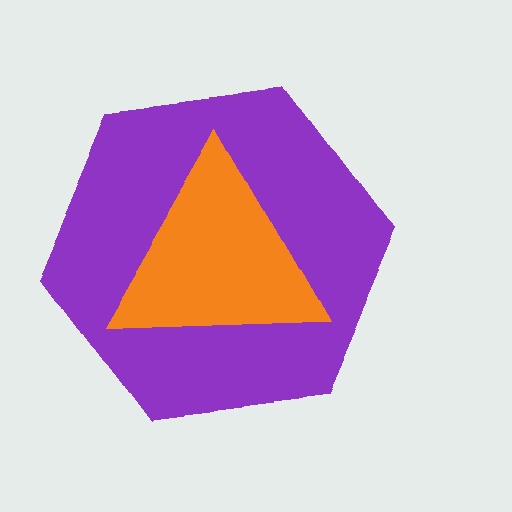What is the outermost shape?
The purple hexagon.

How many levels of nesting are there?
2.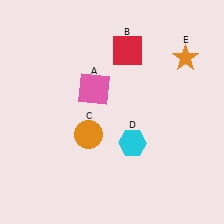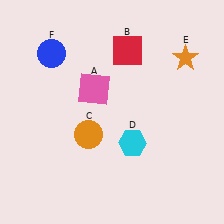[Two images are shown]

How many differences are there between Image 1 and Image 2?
There is 1 difference between the two images.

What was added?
A blue circle (F) was added in Image 2.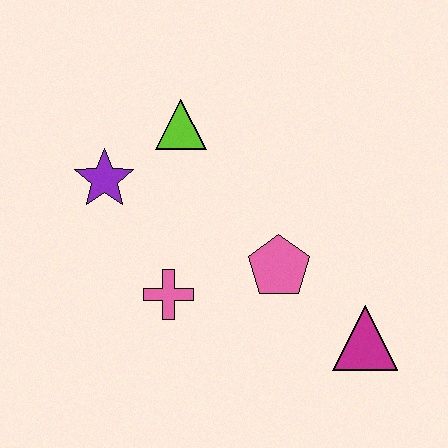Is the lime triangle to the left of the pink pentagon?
Yes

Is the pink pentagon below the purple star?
Yes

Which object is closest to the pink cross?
The pink pentagon is closest to the pink cross.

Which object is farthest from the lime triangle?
The magenta triangle is farthest from the lime triangle.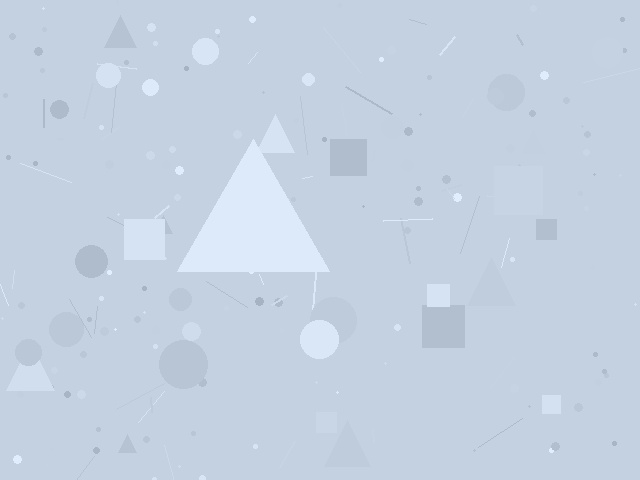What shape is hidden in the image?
A triangle is hidden in the image.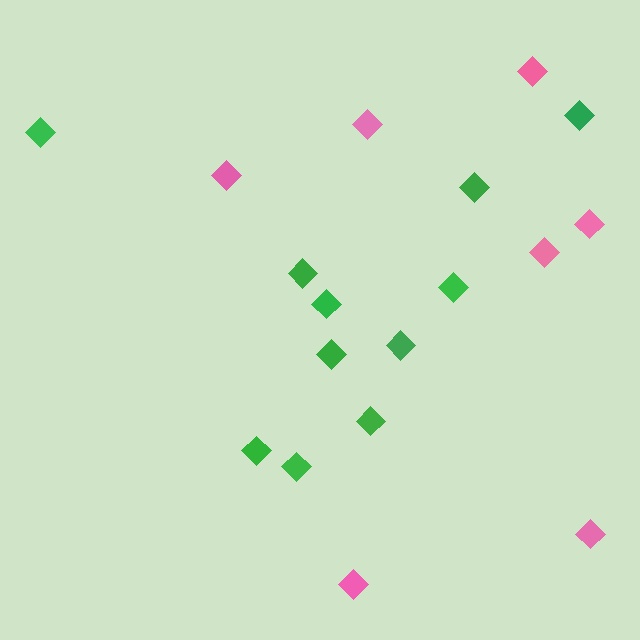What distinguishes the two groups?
There are 2 groups: one group of green diamonds (11) and one group of pink diamonds (7).